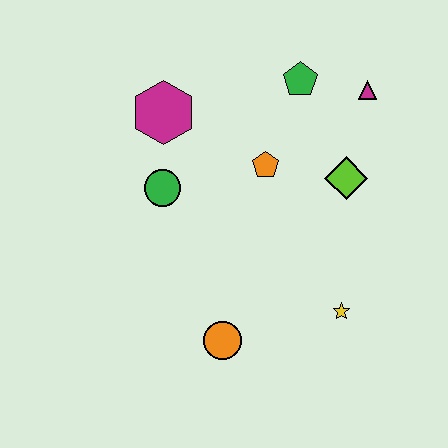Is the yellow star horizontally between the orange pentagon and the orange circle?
No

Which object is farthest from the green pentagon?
The orange circle is farthest from the green pentagon.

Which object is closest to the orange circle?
The yellow star is closest to the orange circle.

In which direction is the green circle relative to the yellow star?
The green circle is to the left of the yellow star.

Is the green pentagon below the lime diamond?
No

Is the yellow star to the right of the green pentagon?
Yes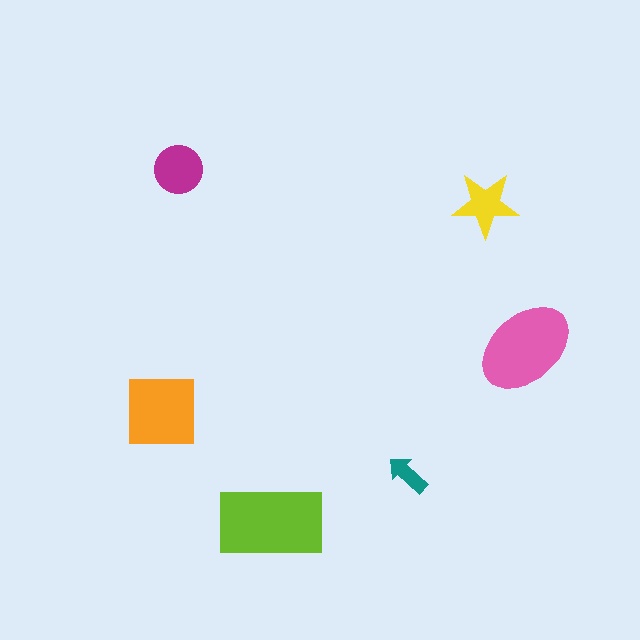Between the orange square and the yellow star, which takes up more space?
The orange square.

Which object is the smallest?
The teal arrow.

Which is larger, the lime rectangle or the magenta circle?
The lime rectangle.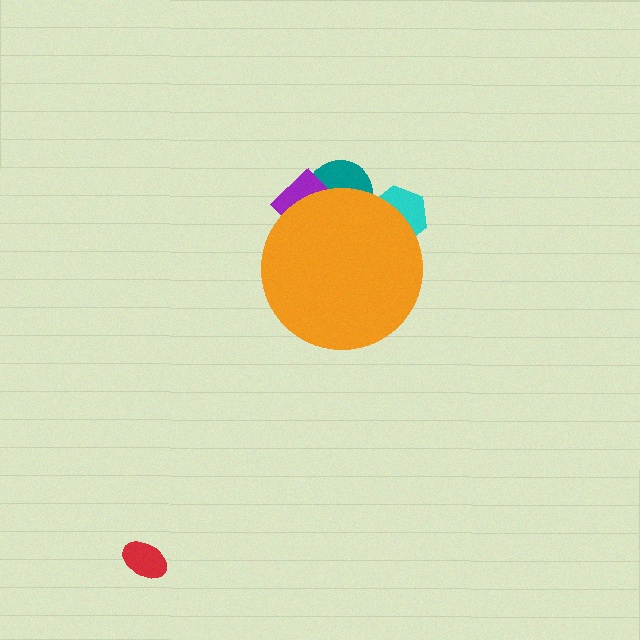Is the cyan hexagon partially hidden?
Yes, the cyan hexagon is partially hidden behind the orange circle.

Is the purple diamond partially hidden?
Yes, the purple diamond is partially hidden behind the orange circle.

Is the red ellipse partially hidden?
No, the red ellipse is fully visible.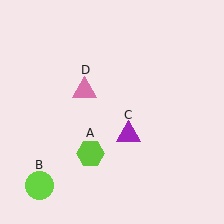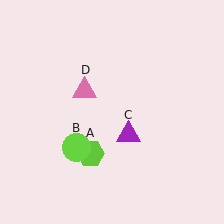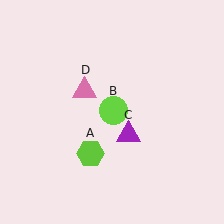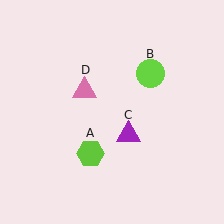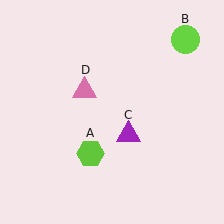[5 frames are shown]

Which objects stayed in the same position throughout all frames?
Lime hexagon (object A) and purple triangle (object C) and pink triangle (object D) remained stationary.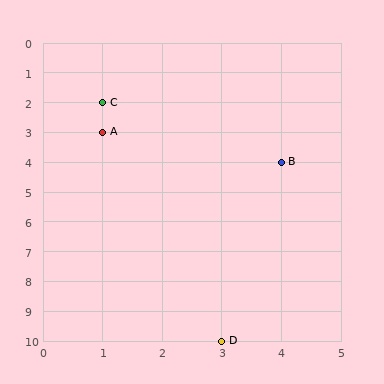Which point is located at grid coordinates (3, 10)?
Point D is at (3, 10).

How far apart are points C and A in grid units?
Points C and A are 1 row apart.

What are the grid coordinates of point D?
Point D is at grid coordinates (3, 10).